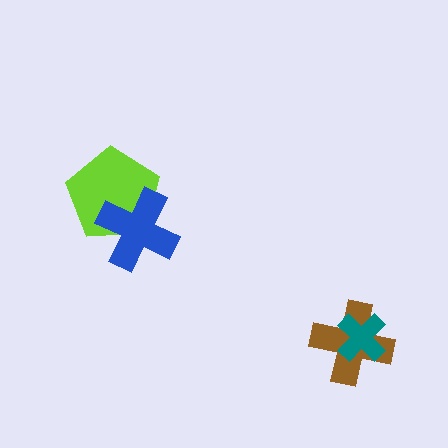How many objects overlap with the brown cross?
1 object overlaps with the brown cross.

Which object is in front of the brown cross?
The teal cross is in front of the brown cross.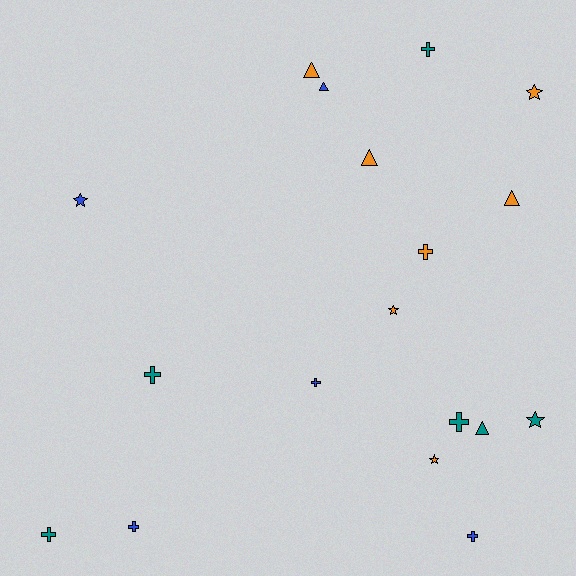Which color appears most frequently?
Orange, with 7 objects.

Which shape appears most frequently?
Cross, with 8 objects.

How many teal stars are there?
There is 1 teal star.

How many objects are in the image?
There are 18 objects.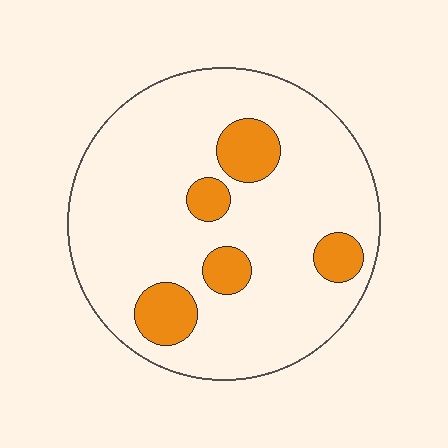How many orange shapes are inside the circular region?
5.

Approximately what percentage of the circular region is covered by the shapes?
Approximately 15%.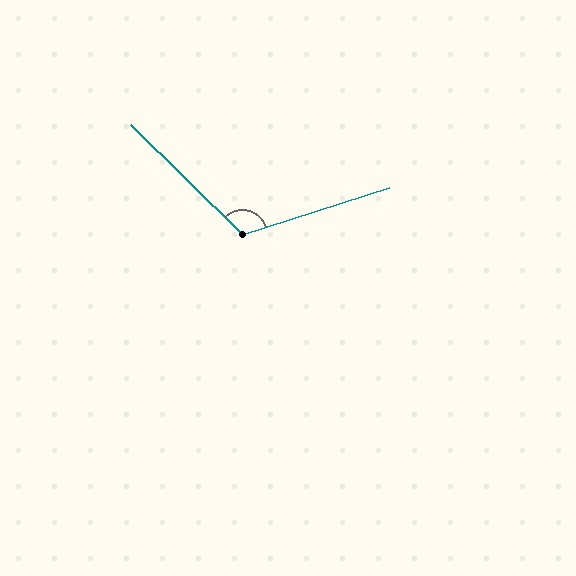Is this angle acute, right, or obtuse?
It is obtuse.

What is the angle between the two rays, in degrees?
Approximately 118 degrees.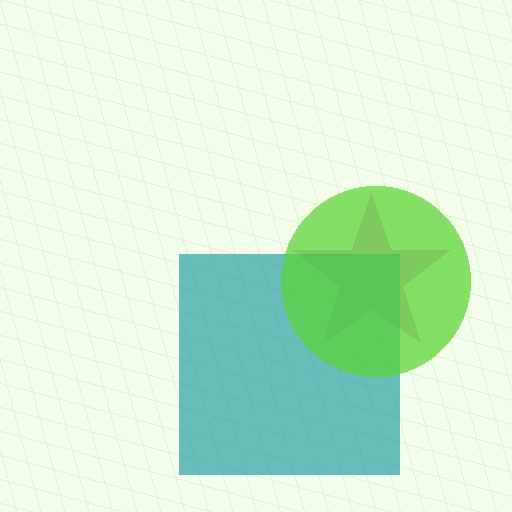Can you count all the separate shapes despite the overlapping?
Yes, there are 3 separate shapes.